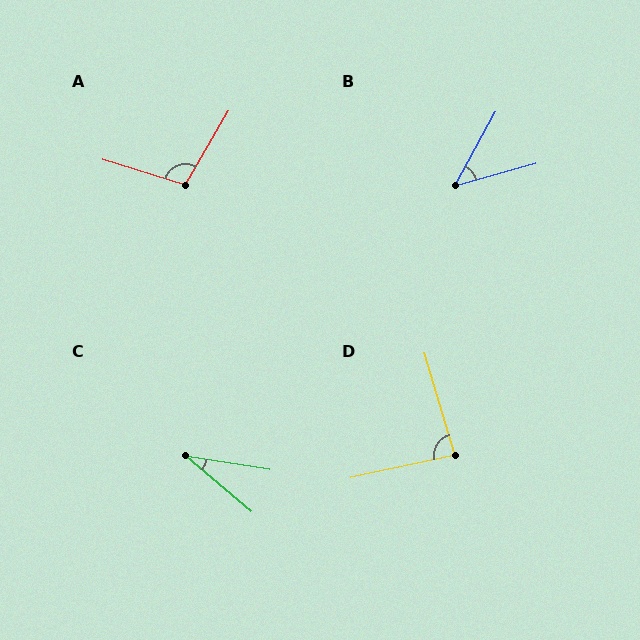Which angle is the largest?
A, at approximately 103 degrees.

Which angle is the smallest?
C, at approximately 32 degrees.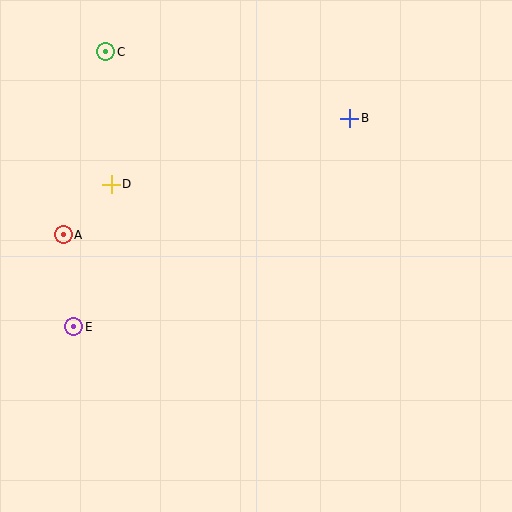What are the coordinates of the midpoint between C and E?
The midpoint between C and E is at (90, 189).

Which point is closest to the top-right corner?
Point B is closest to the top-right corner.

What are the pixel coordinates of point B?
Point B is at (350, 118).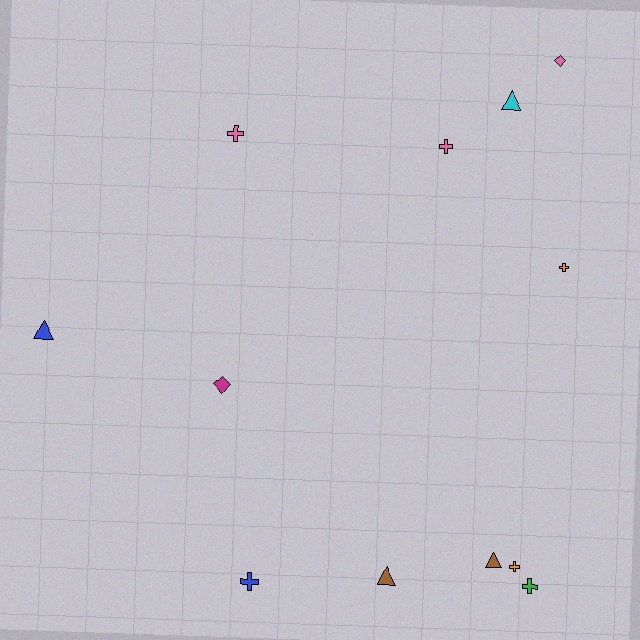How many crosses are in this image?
There are 6 crosses.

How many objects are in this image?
There are 12 objects.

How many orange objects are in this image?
There are 2 orange objects.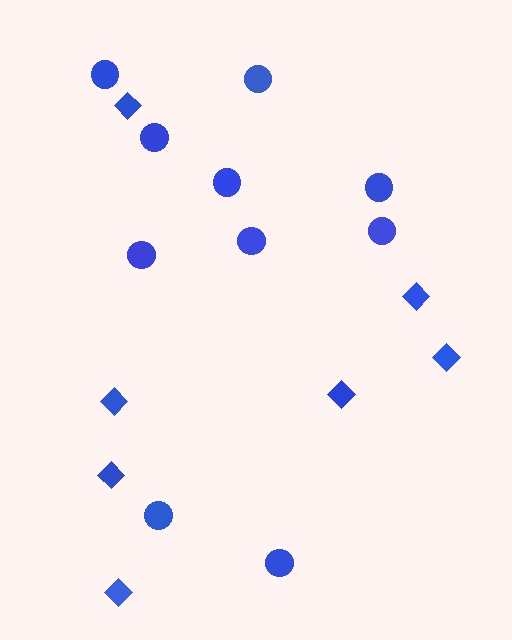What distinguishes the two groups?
There are 2 groups: one group of circles (10) and one group of diamonds (7).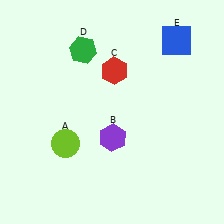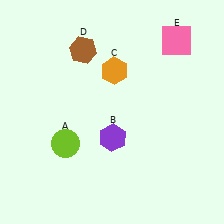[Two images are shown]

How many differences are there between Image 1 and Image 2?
There are 3 differences between the two images.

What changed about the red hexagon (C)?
In Image 1, C is red. In Image 2, it changed to orange.